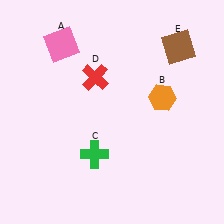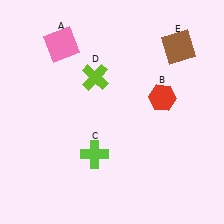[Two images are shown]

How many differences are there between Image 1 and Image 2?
There are 3 differences between the two images.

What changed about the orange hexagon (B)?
In Image 1, B is orange. In Image 2, it changed to red.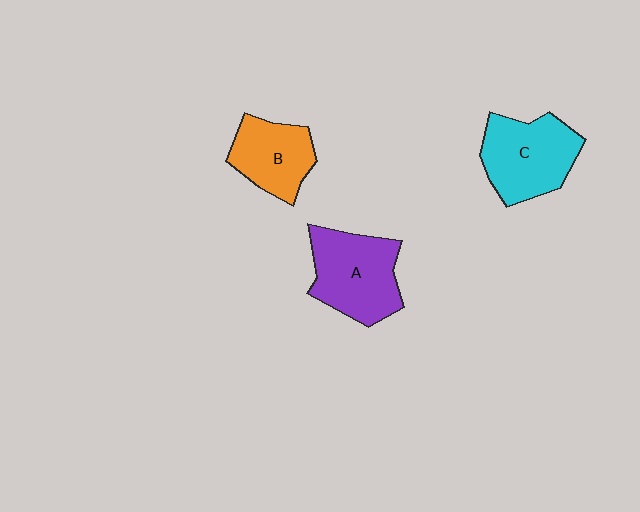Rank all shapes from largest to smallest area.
From largest to smallest: A (purple), C (cyan), B (orange).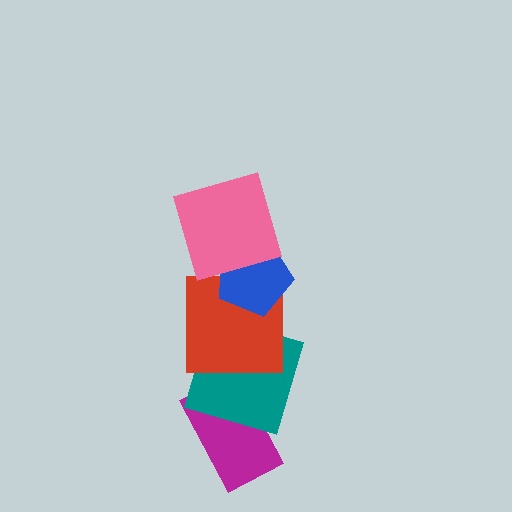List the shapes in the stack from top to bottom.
From top to bottom: the pink square, the blue pentagon, the red square, the teal square, the magenta rectangle.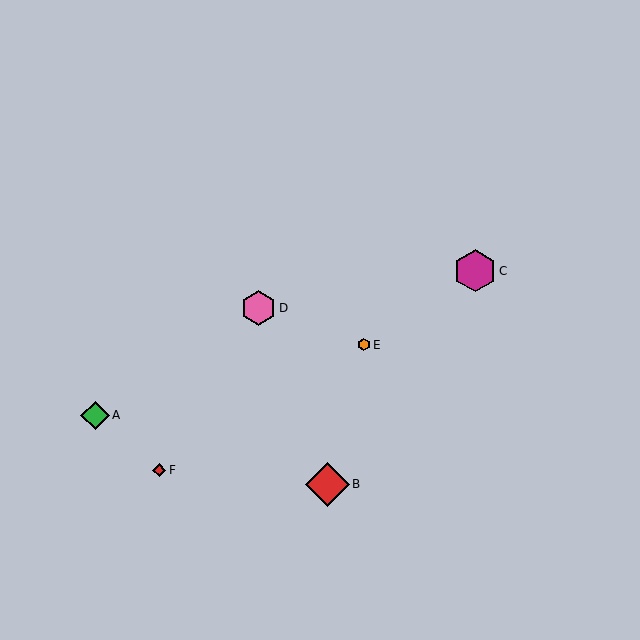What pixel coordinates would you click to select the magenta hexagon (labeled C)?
Click at (475, 271) to select the magenta hexagon C.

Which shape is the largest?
The red diamond (labeled B) is the largest.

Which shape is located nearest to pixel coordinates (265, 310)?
The pink hexagon (labeled D) at (258, 308) is nearest to that location.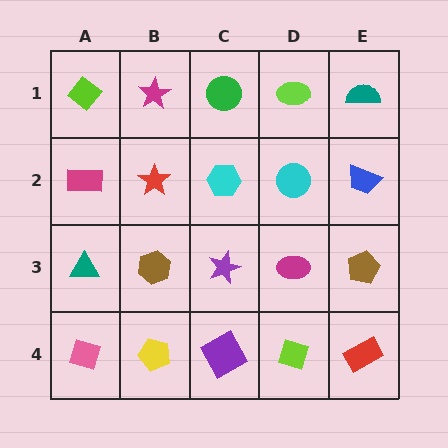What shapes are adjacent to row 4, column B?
A brown hexagon (row 3, column B), a pink diamond (row 4, column A), a purple square (row 4, column C).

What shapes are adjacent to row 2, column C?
A green circle (row 1, column C), a purple star (row 3, column C), a red star (row 2, column B), a cyan circle (row 2, column D).